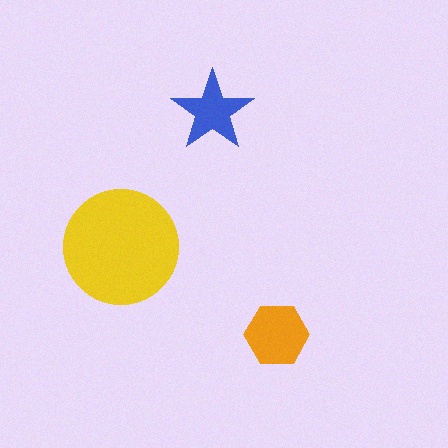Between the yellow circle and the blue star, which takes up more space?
The yellow circle.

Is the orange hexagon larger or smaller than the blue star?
Larger.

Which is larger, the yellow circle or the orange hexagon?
The yellow circle.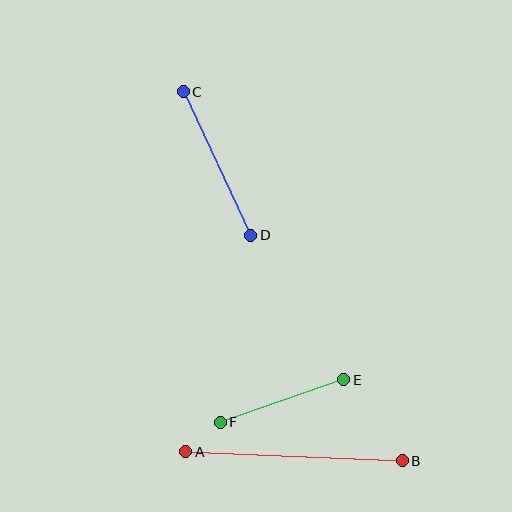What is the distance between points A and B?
The distance is approximately 217 pixels.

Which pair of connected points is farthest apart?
Points A and B are farthest apart.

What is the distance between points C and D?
The distance is approximately 159 pixels.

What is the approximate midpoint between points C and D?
The midpoint is at approximately (217, 164) pixels.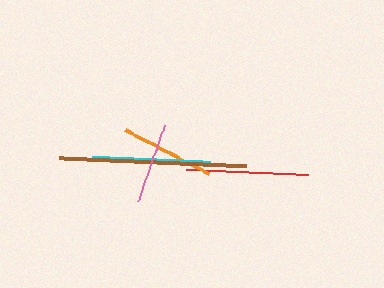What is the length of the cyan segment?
The cyan segment is approximately 118 pixels long.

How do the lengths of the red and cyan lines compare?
The red and cyan lines are approximately the same length.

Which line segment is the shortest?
The pink line is the shortest at approximately 80 pixels.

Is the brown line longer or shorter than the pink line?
The brown line is longer than the pink line.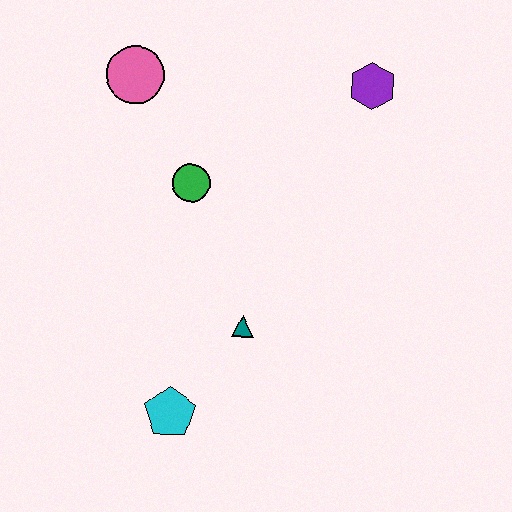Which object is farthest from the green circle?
The cyan pentagon is farthest from the green circle.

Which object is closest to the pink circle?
The green circle is closest to the pink circle.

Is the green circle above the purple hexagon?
No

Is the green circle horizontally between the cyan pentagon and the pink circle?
No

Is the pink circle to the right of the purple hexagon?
No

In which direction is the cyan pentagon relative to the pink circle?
The cyan pentagon is below the pink circle.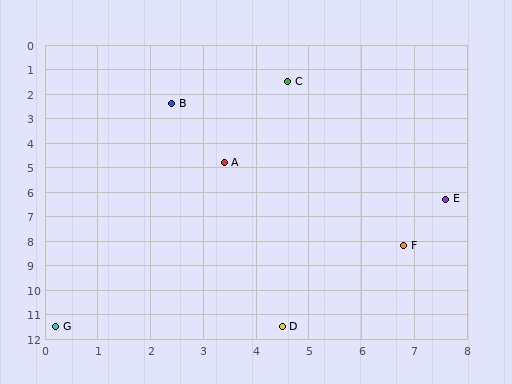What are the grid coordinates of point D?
Point D is at approximately (4.5, 11.5).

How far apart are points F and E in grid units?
Points F and E are about 2.1 grid units apart.